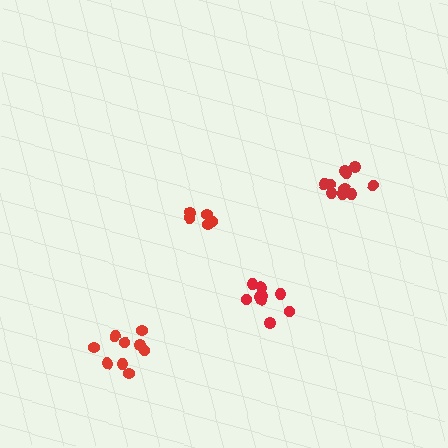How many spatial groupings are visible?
There are 4 spatial groupings.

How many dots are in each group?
Group 1: 5 dots, Group 2: 10 dots, Group 3: 10 dots, Group 4: 9 dots (34 total).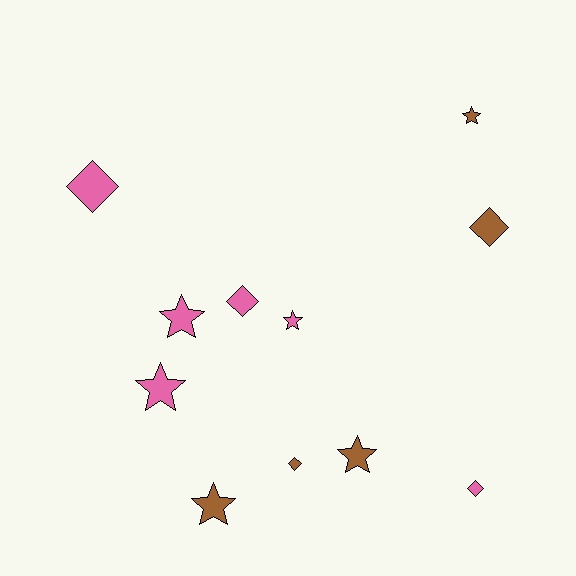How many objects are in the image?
There are 11 objects.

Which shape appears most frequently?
Star, with 6 objects.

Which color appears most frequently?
Pink, with 6 objects.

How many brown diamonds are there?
There are 2 brown diamonds.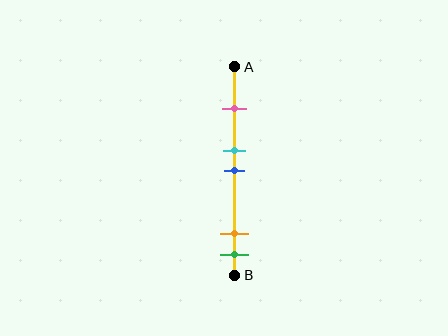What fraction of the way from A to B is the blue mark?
The blue mark is approximately 50% (0.5) of the way from A to B.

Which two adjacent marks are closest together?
The cyan and blue marks are the closest adjacent pair.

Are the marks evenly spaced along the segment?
No, the marks are not evenly spaced.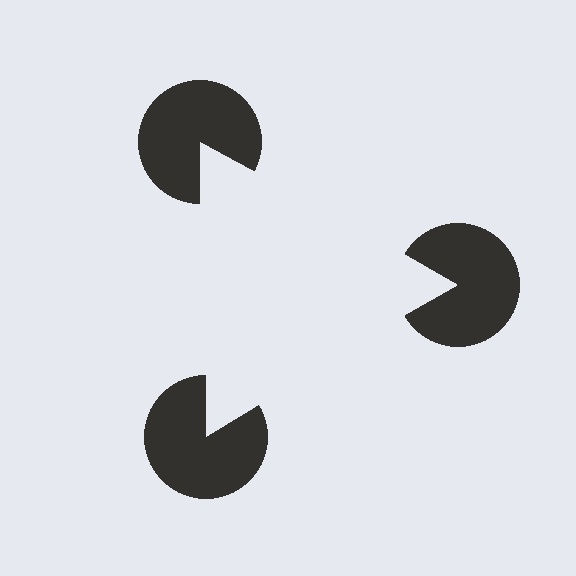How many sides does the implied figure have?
3 sides.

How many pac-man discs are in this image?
There are 3 — one at each vertex of the illusory triangle.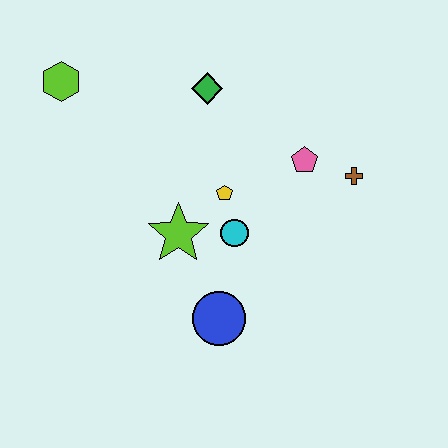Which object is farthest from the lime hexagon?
The brown cross is farthest from the lime hexagon.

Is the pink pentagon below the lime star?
No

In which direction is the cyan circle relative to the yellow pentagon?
The cyan circle is below the yellow pentagon.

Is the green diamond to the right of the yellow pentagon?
No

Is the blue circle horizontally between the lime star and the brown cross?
Yes